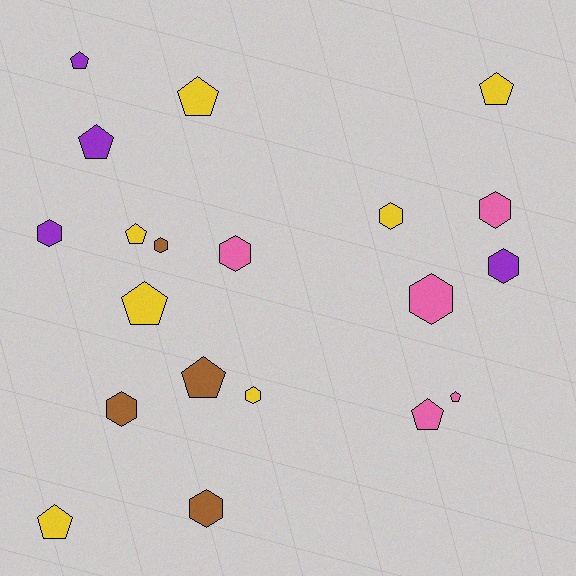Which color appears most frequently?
Yellow, with 7 objects.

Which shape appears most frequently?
Pentagon, with 10 objects.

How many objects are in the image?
There are 20 objects.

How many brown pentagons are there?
There is 1 brown pentagon.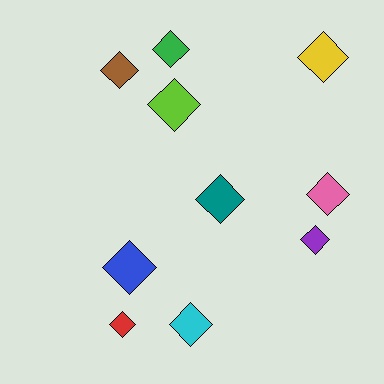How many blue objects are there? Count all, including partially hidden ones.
There is 1 blue object.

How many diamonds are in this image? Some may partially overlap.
There are 10 diamonds.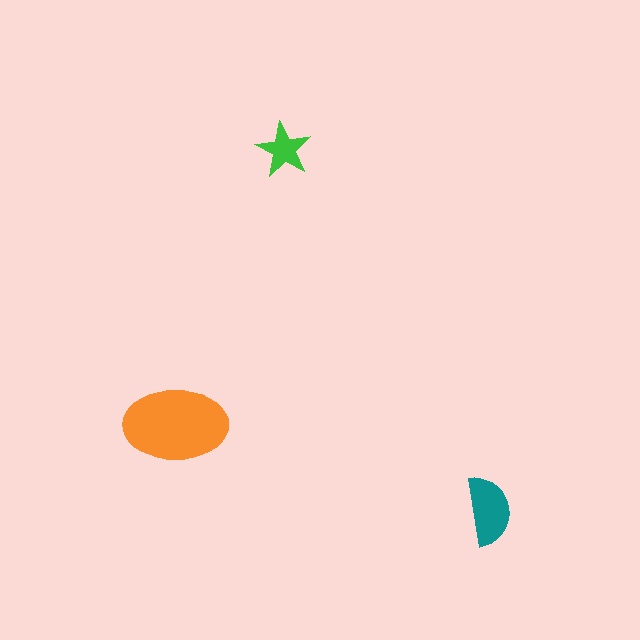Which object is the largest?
The orange ellipse.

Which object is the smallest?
The green star.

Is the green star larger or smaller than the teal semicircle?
Smaller.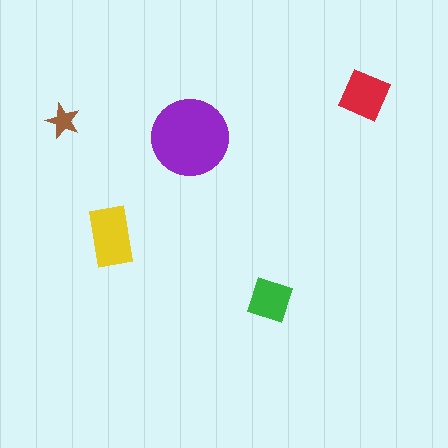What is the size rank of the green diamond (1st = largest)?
4th.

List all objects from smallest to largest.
The brown star, the green diamond, the red square, the yellow rectangle, the purple circle.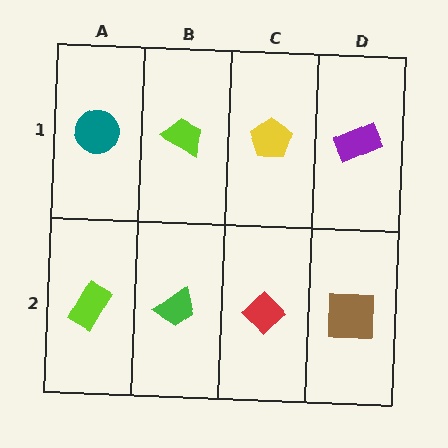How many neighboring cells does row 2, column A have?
2.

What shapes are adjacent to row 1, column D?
A brown square (row 2, column D), a yellow pentagon (row 1, column C).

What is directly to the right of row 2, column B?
A red diamond.